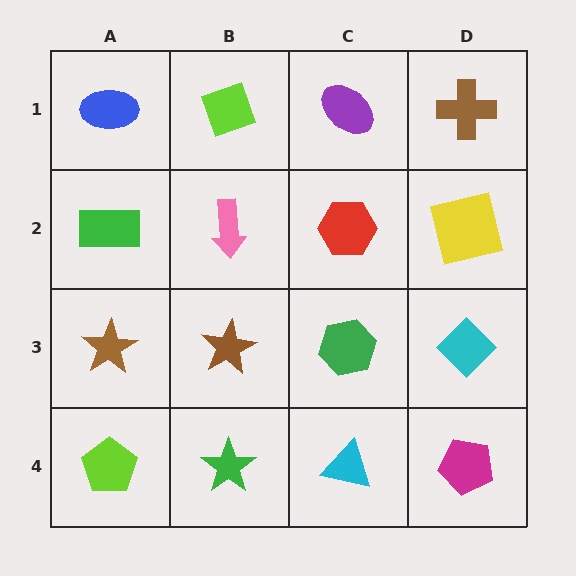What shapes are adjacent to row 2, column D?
A brown cross (row 1, column D), a cyan diamond (row 3, column D), a red hexagon (row 2, column C).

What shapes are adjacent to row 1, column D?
A yellow square (row 2, column D), a purple ellipse (row 1, column C).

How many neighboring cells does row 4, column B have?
3.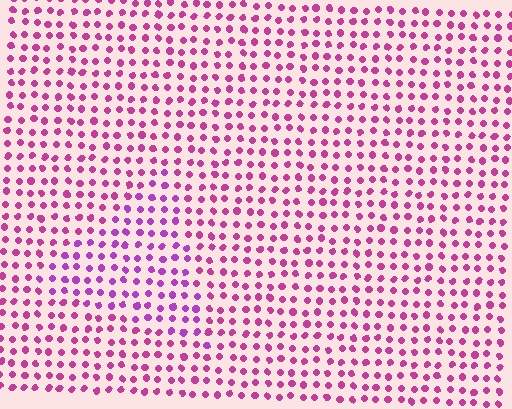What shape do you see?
I see a triangle.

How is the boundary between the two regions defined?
The boundary is defined purely by a slight shift in hue (about 25 degrees). Spacing, size, and orientation are identical on both sides.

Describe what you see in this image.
The image is filled with small magenta elements in a uniform arrangement. A triangle-shaped region is visible where the elements are tinted to a slightly different hue, forming a subtle color boundary.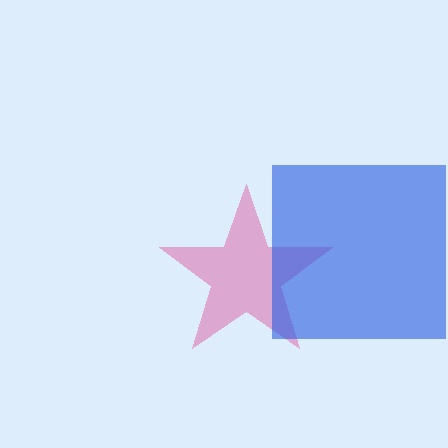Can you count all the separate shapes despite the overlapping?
Yes, there are 2 separate shapes.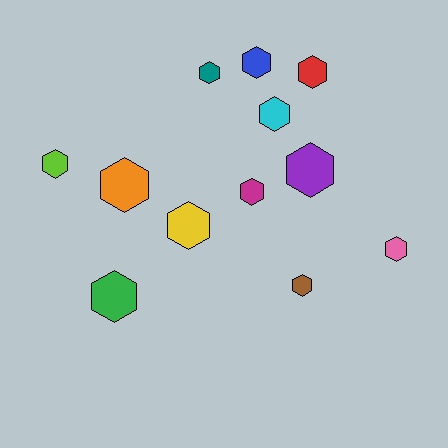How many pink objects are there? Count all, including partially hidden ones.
There is 1 pink object.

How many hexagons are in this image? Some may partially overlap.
There are 12 hexagons.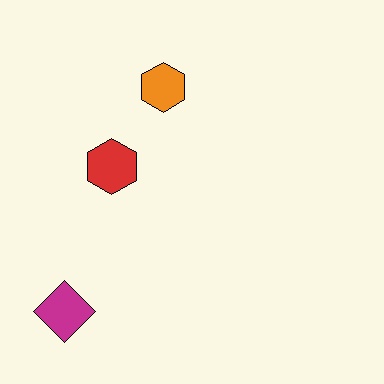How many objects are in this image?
There are 3 objects.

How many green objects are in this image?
There are no green objects.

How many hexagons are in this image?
There are 2 hexagons.